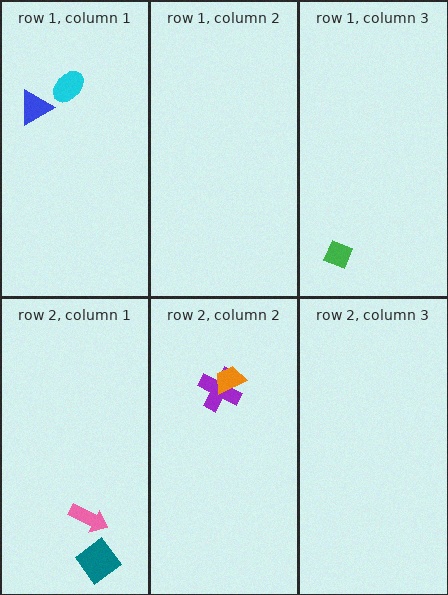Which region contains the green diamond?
The row 1, column 3 region.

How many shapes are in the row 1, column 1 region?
2.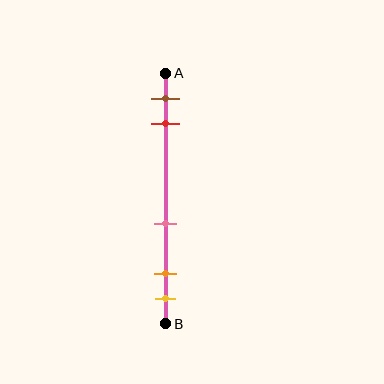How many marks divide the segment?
There are 5 marks dividing the segment.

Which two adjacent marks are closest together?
The orange and yellow marks are the closest adjacent pair.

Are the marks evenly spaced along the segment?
No, the marks are not evenly spaced.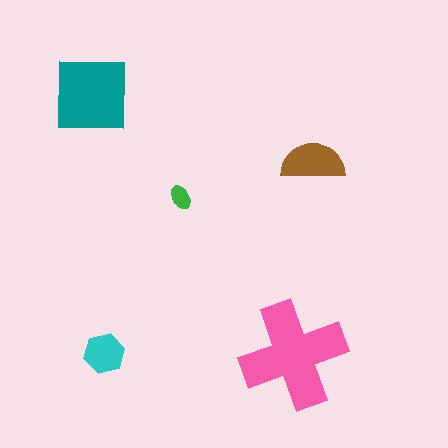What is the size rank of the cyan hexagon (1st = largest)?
4th.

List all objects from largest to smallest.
The pink cross, the teal square, the brown semicircle, the cyan hexagon, the green ellipse.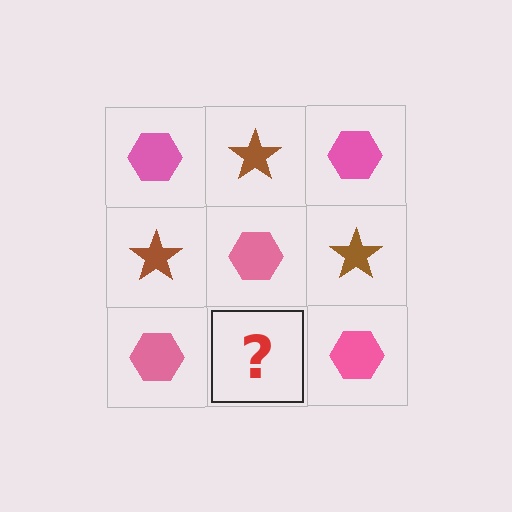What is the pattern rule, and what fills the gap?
The rule is that it alternates pink hexagon and brown star in a checkerboard pattern. The gap should be filled with a brown star.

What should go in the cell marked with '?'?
The missing cell should contain a brown star.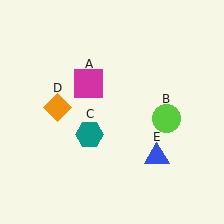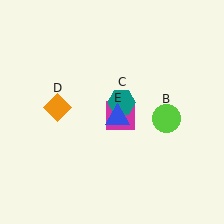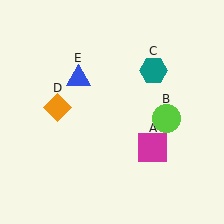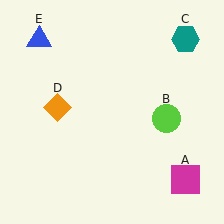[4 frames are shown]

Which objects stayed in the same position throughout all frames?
Lime circle (object B) and orange diamond (object D) remained stationary.